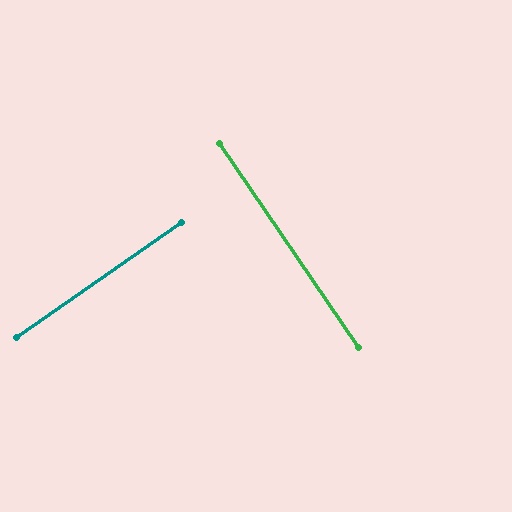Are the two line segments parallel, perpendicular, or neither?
Perpendicular — they meet at approximately 89°.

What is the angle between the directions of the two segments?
Approximately 89 degrees.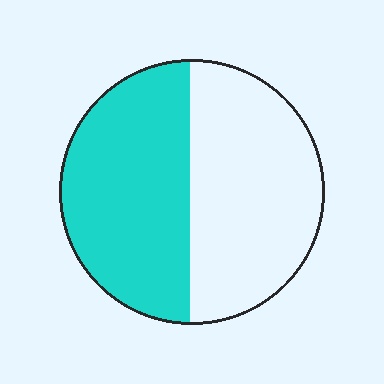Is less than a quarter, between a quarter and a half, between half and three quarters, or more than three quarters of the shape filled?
Between a quarter and a half.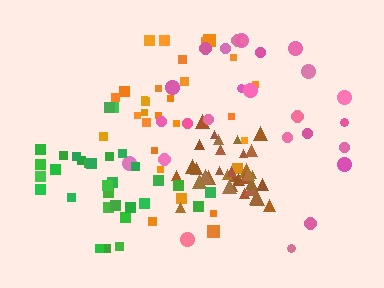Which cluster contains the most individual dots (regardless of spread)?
Brown (35).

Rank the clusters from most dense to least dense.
brown, green, orange, pink.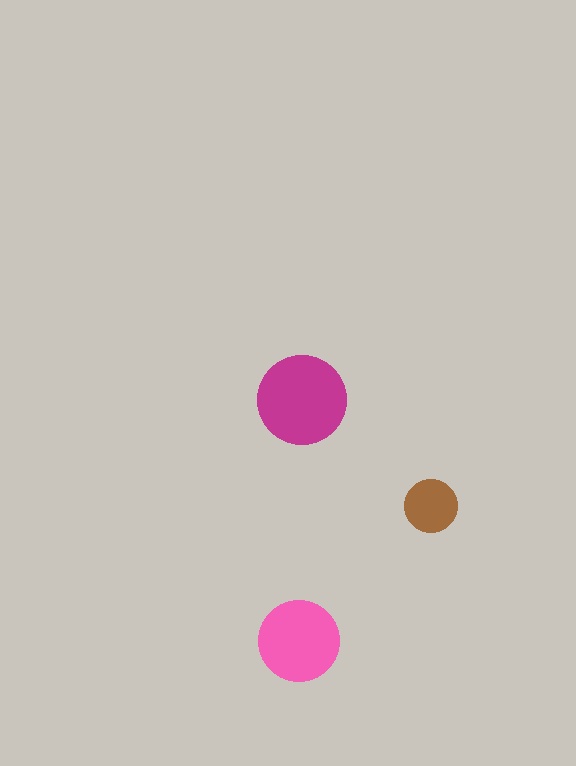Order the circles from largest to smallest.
the magenta one, the pink one, the brown one.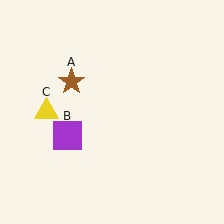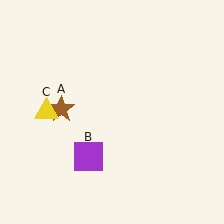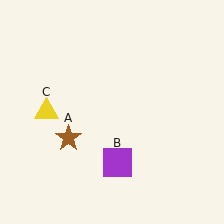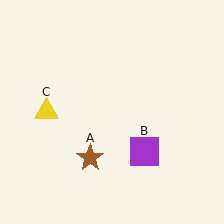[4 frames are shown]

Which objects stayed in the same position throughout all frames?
Yellow triangle (object C) remained stationary.